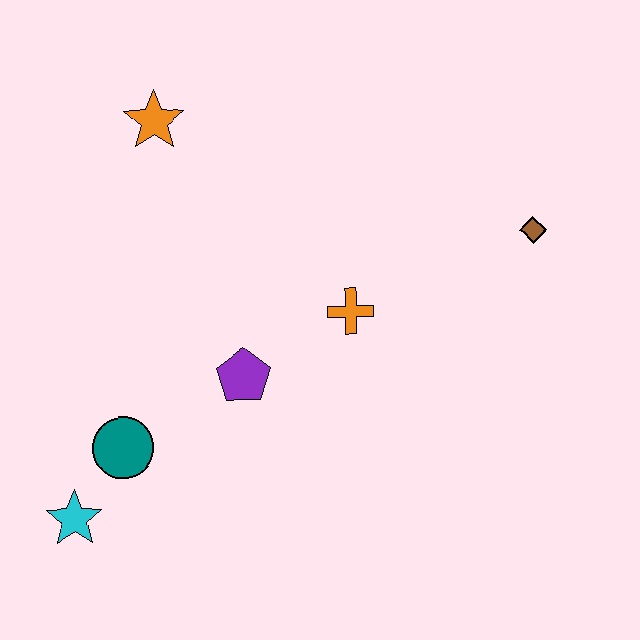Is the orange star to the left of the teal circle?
No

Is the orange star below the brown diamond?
No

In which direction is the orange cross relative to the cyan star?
The orange cross is to the right of the cyan star.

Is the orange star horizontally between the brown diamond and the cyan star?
Yes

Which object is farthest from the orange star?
The cyan star is farthest from the orange star.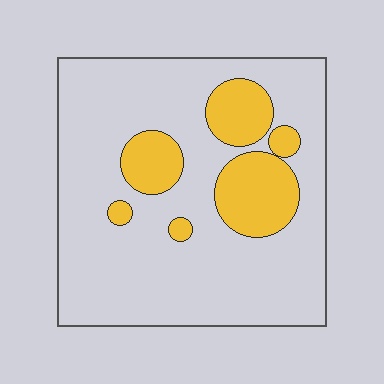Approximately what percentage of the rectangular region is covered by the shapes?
Approximately 20%.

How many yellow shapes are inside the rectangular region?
6.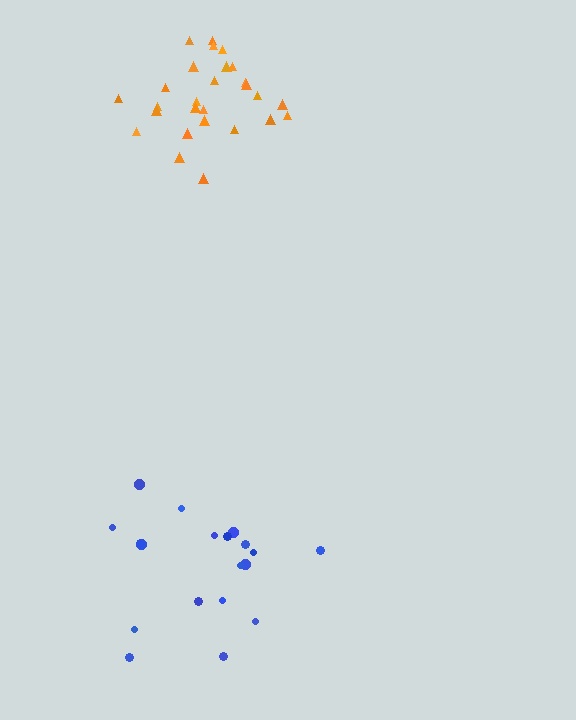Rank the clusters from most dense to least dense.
orange, blue.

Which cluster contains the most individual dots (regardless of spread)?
Orange (28).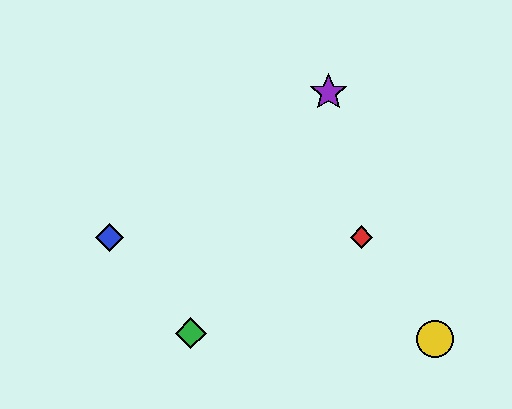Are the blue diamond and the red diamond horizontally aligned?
Yes, both are at y≈237.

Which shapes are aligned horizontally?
The red diamond, the blue diamond are aligned horizontally.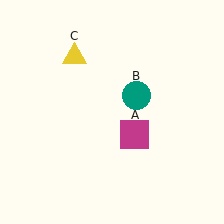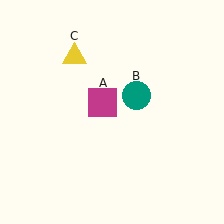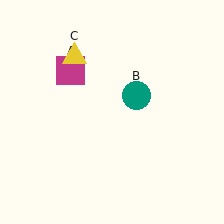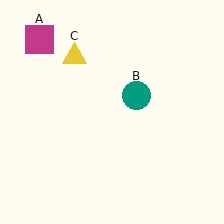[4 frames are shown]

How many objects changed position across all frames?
1 object changed position: magenta square (object A).